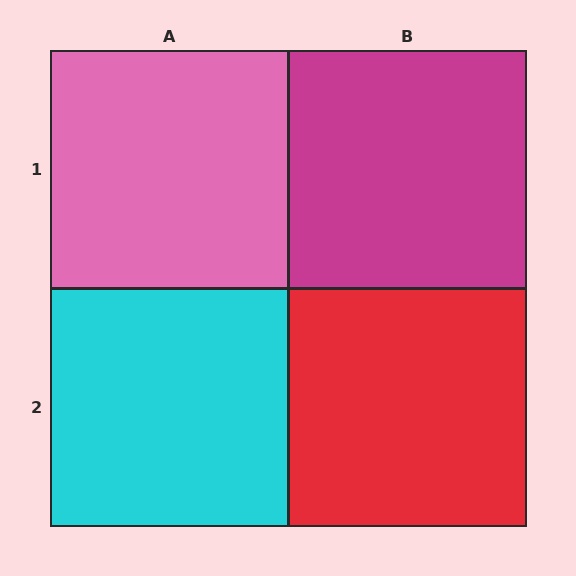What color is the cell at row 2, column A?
Cyan.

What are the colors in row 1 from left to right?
Pink, magenta.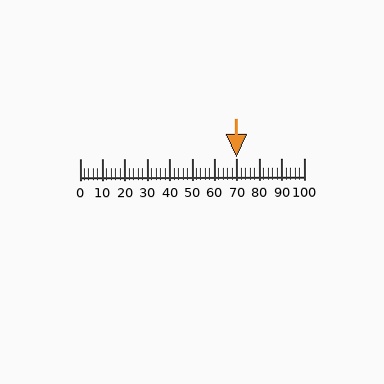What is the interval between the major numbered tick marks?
The major tick marks are spaced 10 units apart.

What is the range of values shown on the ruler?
The ruler shows values from 0 to 100.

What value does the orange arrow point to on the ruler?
The orange arrow points to approximately 70.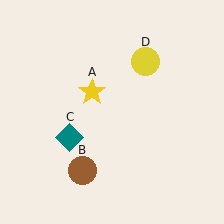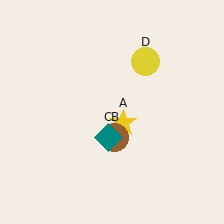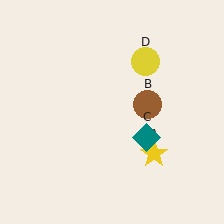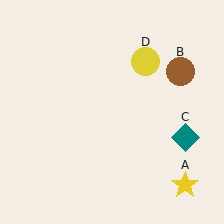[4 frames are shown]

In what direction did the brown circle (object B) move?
The brown circle (object B) moved up and to the right.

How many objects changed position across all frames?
3 objects changed position: yellow star (object A), brown circle (object B), teal diamond (object C).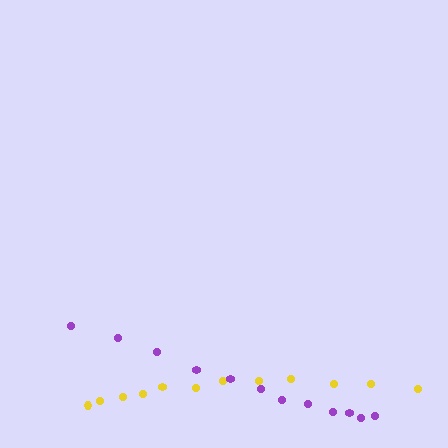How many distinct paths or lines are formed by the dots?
There are 2 distinct paths.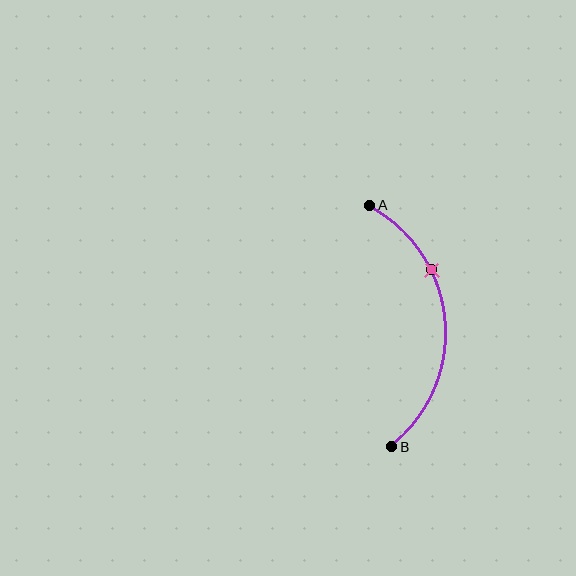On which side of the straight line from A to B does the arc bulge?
The arc bulges to the right of the straight line connecting A and B.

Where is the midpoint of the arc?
The arc midpoint is the point on the curve farthest from the straight line joining A and B. It sits to the right of that line.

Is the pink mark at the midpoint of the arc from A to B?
No. The pink mark lies on the arc but is closer to endpoint A. The arc midpoint would be at the point on the curve equidistant along the arc from both A and B.